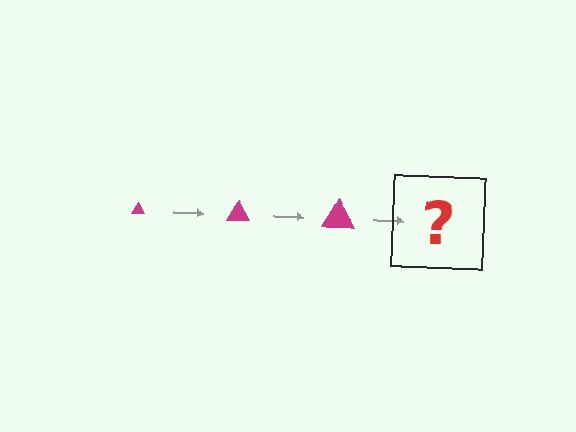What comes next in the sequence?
The next element should be a magenta triangle, larger than the previous one.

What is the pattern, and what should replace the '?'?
The pattern is that the triangle gets progressively larger each step. The '?' should be a magenta triangle, larger than the previous one.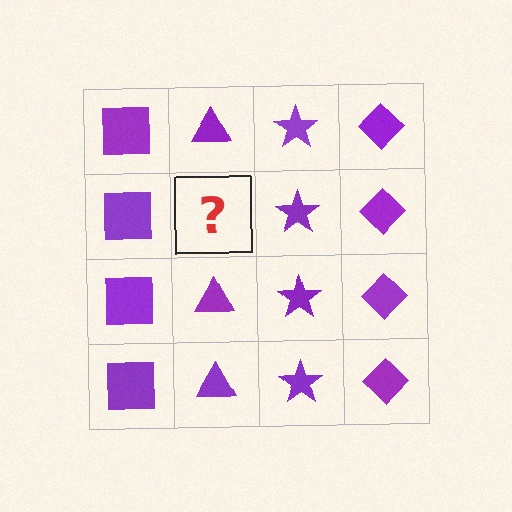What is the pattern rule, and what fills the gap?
The rule is that each column has a consistent shape. The gap should be filled with a purple triangle.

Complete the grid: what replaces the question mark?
The question mark should be replaced with a purple triangle.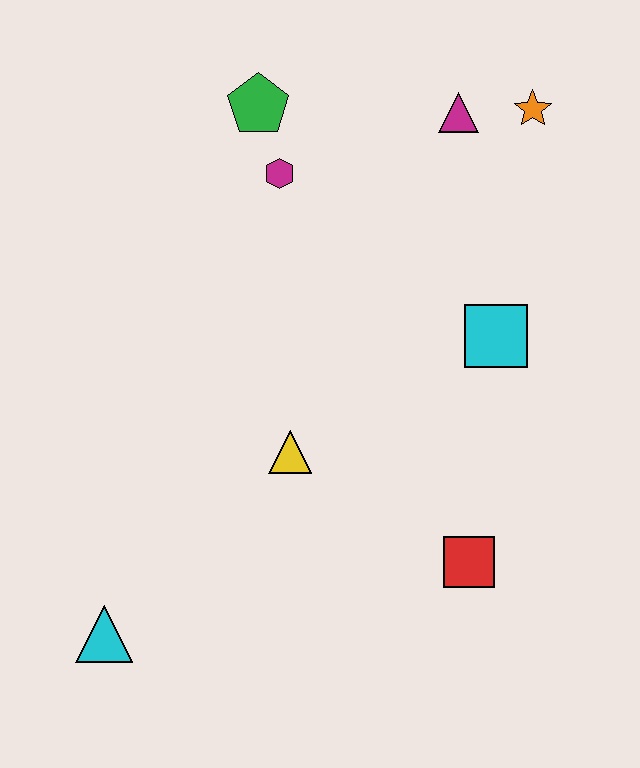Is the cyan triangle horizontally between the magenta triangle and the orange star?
No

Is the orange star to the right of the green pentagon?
Yes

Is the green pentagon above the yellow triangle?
Yes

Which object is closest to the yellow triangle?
The red square is closest to the yellow triangle.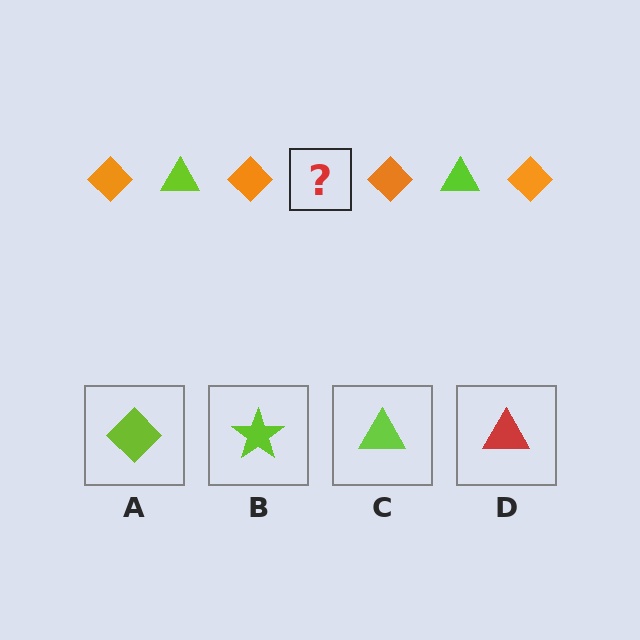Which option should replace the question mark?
Option C.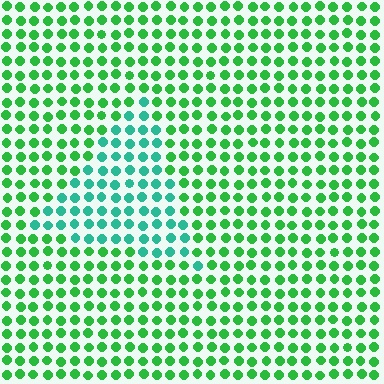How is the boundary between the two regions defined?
The boundary is defined purely by a slight shift in hue (about 37 degrees). Spacing, size, and orientation are identical on both sides.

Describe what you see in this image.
The image is filled with small green elements in a uniform arrangement. A triangle-shaped region is visible where the elements are tinted to a slightly different hue, forming a subtle color boundary.